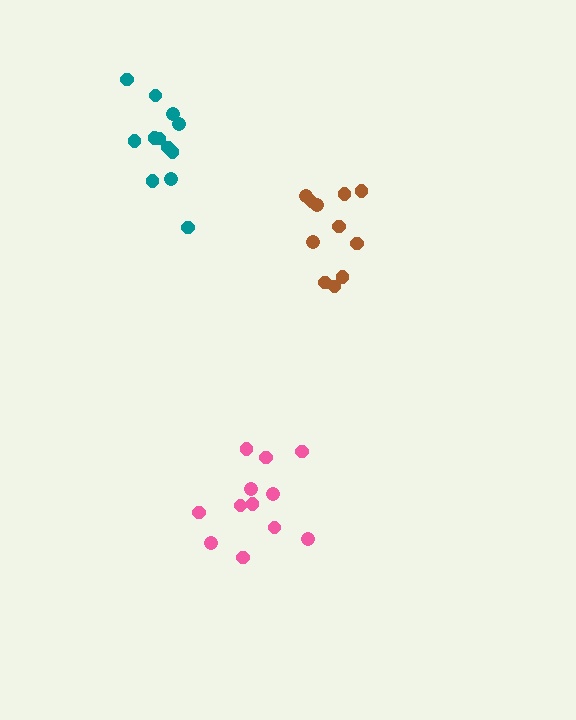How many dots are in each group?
Group 1: 12 dots, Group 2: 11 dots, Group 3: 12 dots (35 total).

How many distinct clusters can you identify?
There are 3 distinct clusters.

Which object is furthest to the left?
The teal cluster is leftmost.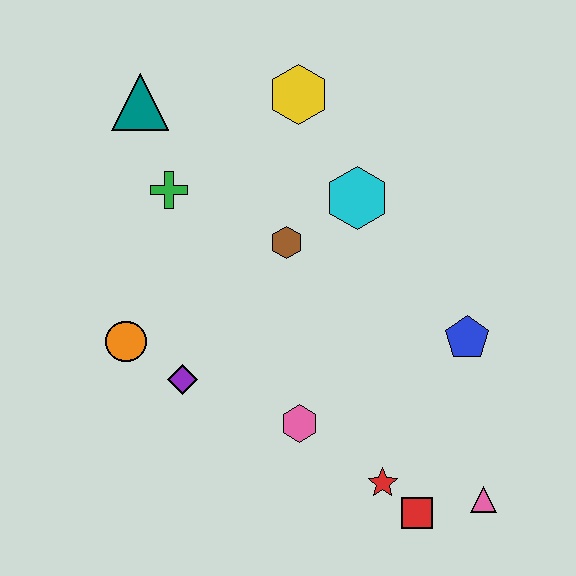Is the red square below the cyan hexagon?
Yes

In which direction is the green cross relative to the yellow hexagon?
The green cross is to the left of the yellow hexagon.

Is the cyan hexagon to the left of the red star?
Yes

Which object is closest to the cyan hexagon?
The brown hexagon is closest to the cyan hexagon.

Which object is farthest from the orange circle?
The pink triangle is farthest from the orange circle.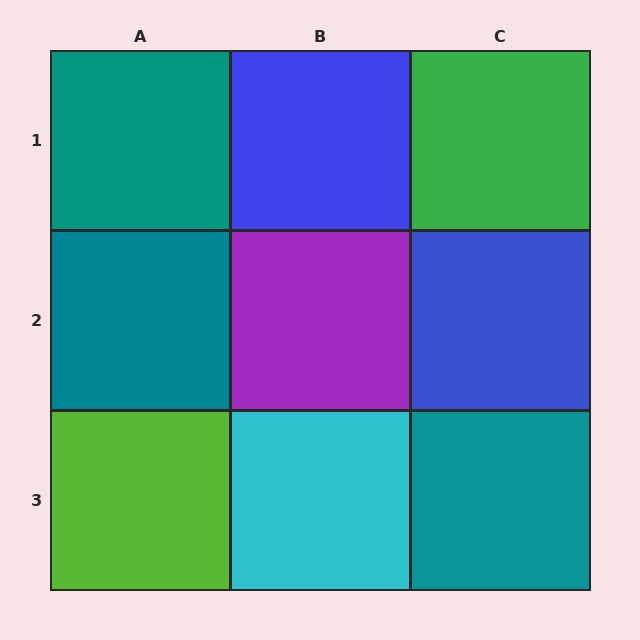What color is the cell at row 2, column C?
Blue.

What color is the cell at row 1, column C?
Green.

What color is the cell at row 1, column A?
Teal.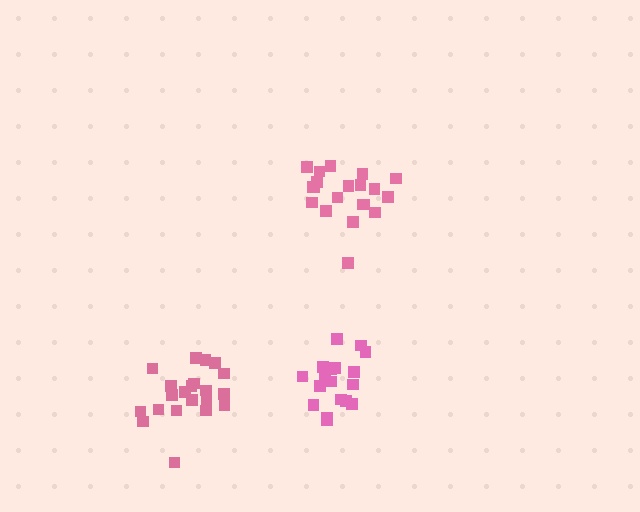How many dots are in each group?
Group 1: 20 dots, Group 2: 21 dots, Group 3: 19 dots (60 total).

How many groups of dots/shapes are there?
There are 3 groups.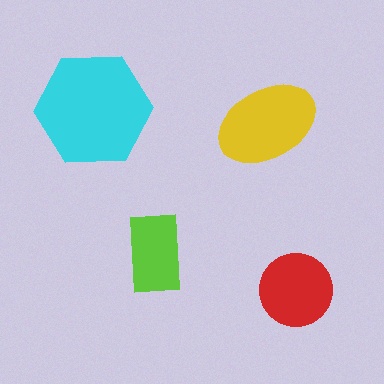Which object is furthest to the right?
The red circle is rightmost.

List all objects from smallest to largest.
The lime rectangle, the red circle, the yellow ellipse, the cyan hexagon.